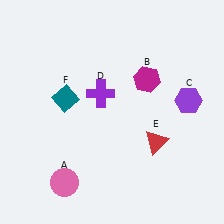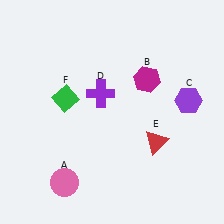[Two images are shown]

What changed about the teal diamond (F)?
In Image 1, F is teal. In Image 2, it changed to green.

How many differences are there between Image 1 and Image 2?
There is 1 difference between the two images.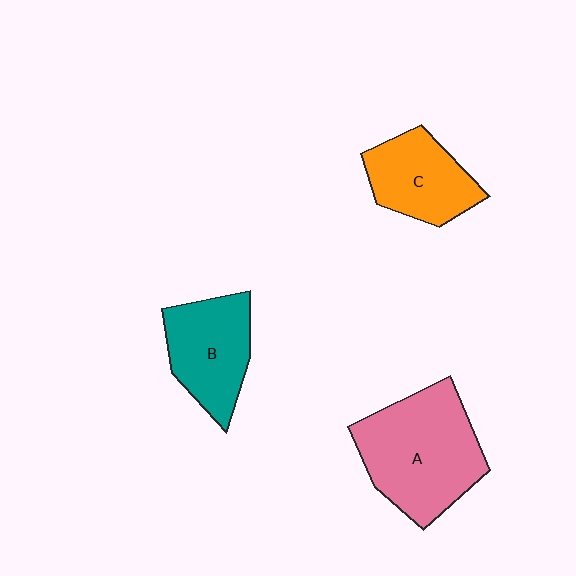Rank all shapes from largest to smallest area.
From largest to smallest: A (pink), B (teal), C (orange).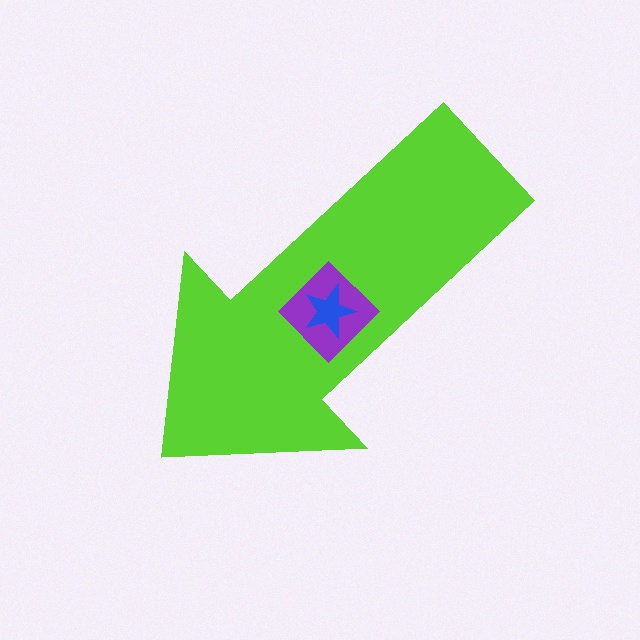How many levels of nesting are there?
3.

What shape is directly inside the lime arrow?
The purple diamond.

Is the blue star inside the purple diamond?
Yes.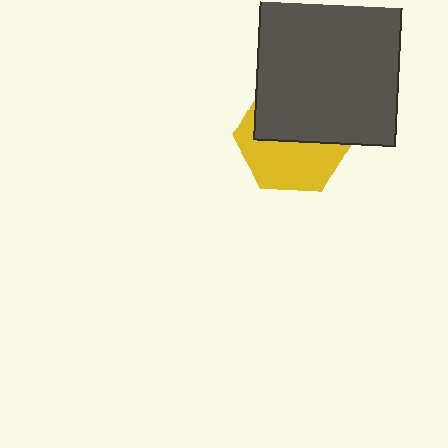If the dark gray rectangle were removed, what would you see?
You would see the complete yellow hexagon.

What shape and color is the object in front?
The object in front is a dark gray rectangle.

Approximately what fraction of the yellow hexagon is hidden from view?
Roughly 51% of the yellow hexagon is hidden behind the dark gray rectangle.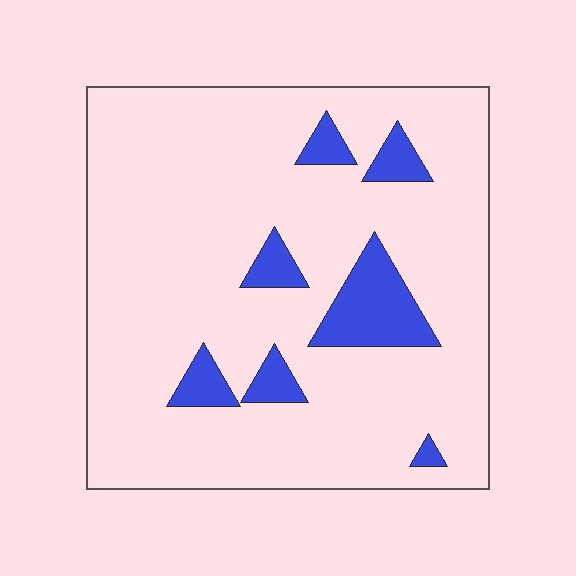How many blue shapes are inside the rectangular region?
7.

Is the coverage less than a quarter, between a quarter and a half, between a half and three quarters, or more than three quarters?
Less than a quarter.